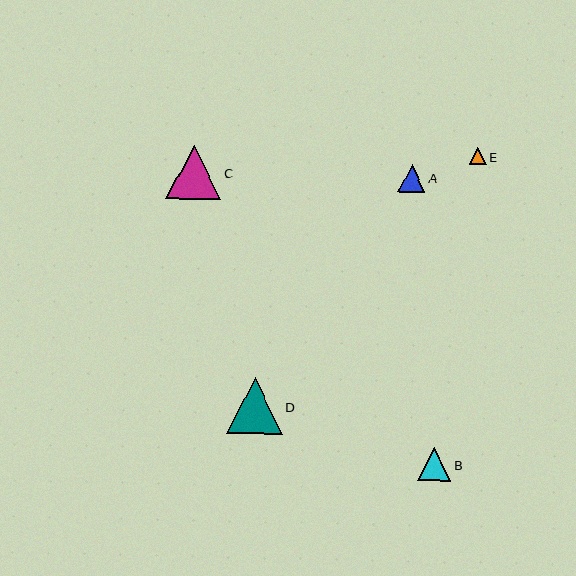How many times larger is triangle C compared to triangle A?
Triangle C is approximately 2.0 times the size of triangle A.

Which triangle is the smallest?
Triangle E is the smallest with a size of approximately 17 pixels.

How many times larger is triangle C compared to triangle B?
Triangle C is approximately 1.7 times the size of triangle B.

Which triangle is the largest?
Triangle D is the largest with a size of approximately 56 pixels.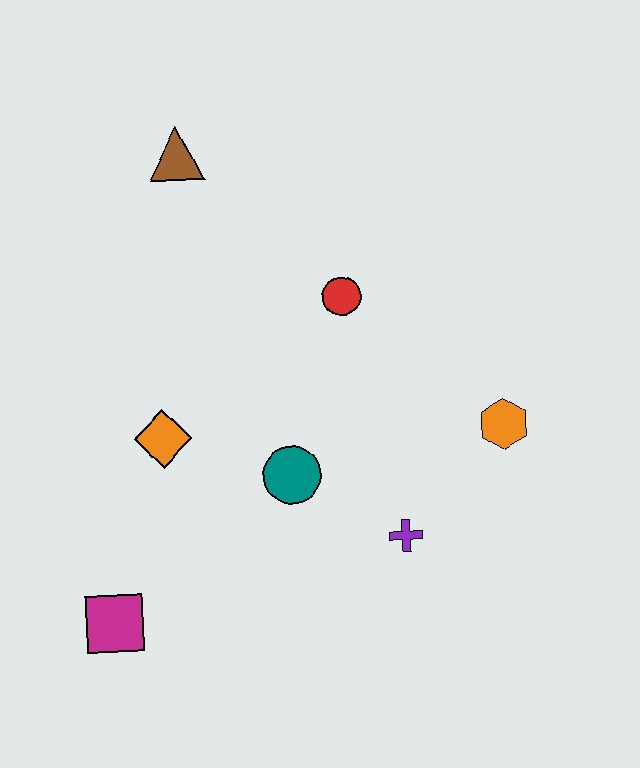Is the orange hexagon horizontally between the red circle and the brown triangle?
No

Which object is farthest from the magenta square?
The brown triangle is farthest from the magenta square.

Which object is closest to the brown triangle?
The red circle is closest to the brown triangle.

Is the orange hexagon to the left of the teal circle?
No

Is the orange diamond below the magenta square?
No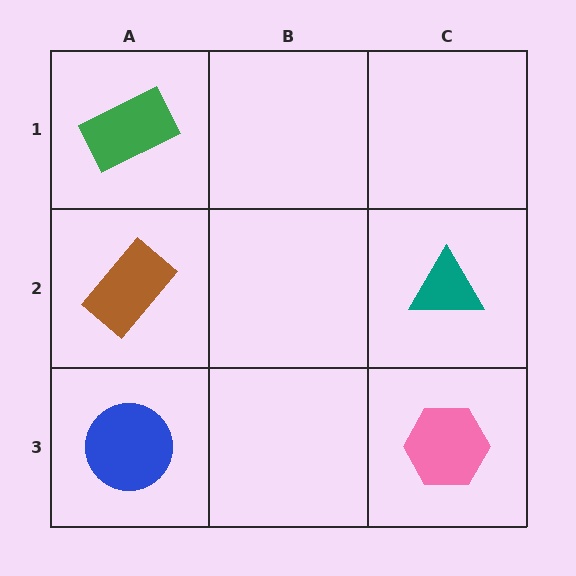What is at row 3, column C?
A pink hexagon.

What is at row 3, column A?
A blue circle.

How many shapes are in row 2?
2 shapes.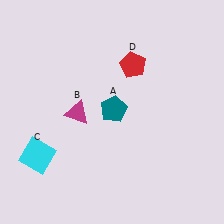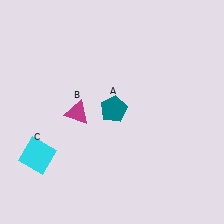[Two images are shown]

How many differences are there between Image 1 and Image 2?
There is 1 difference between the two images.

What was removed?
The red pentagon (D) was removed in Image 2.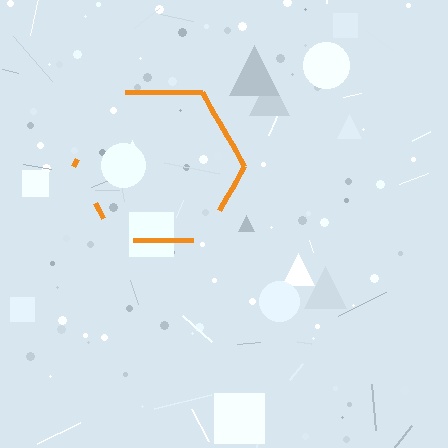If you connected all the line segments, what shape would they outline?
They would outline a hexagon.